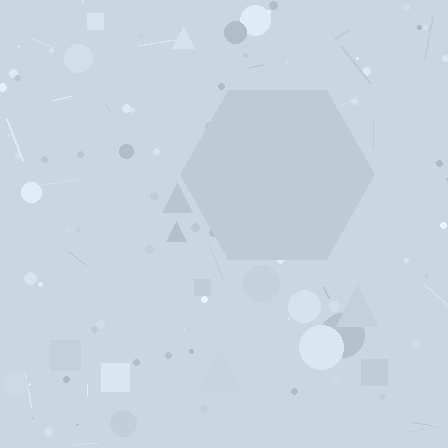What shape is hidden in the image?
A hexagon is hidden in the image.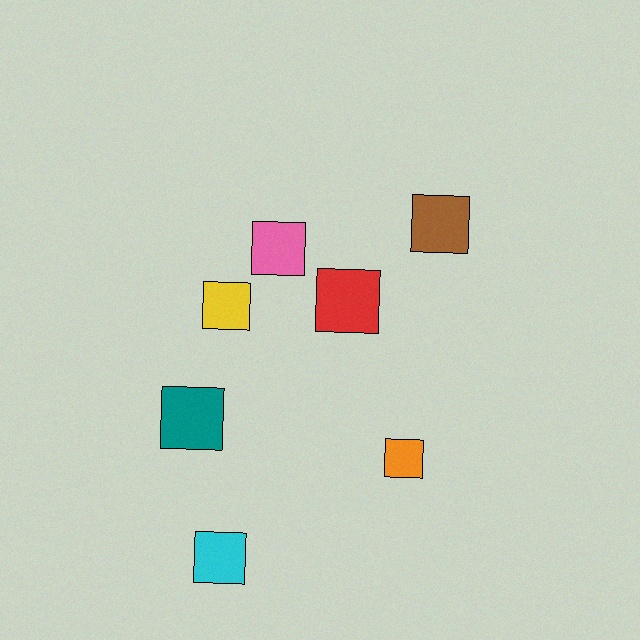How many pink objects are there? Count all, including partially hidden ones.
There is 1 pink object.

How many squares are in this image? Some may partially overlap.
There are 7 squares.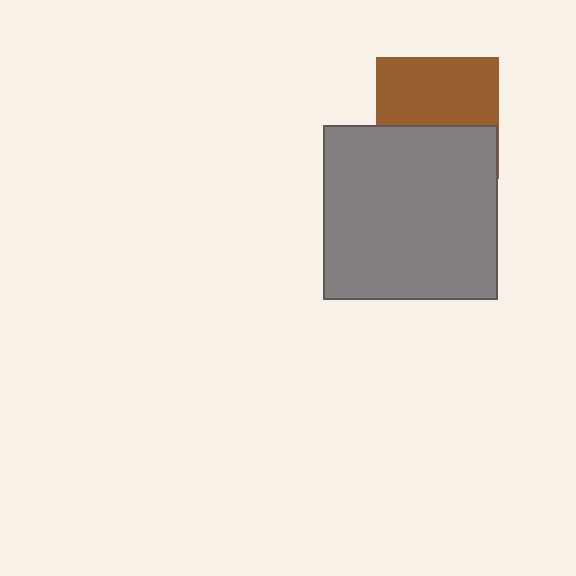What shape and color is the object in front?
The object in front is a gray square.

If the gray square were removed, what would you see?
You would see the complete brown square.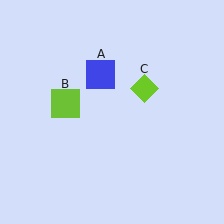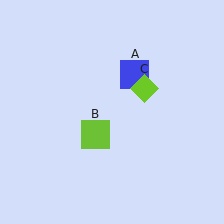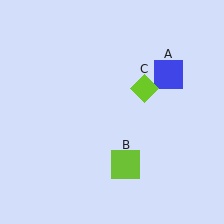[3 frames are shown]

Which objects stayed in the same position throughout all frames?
Lime diamond (object C) remained stationary.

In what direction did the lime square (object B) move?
The lime square (object B) moved down and to the right.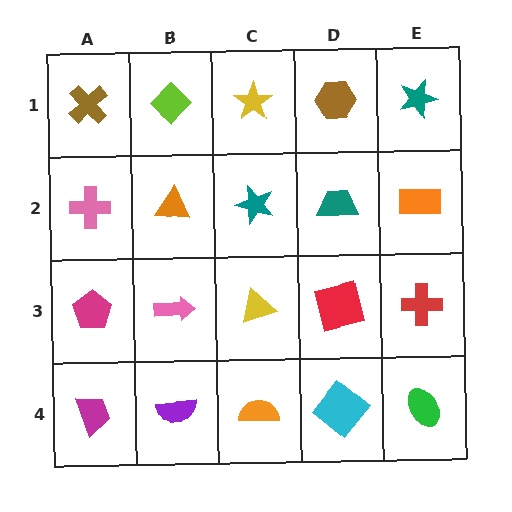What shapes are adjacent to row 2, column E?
A teal star (row 1, column E), a red cross (row 3, column E), a teal trapezoid (row 2, column D).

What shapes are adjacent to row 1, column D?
A teal trapezoid (row 2, column D), a yellow star (row 1, column C), a teal star (row 1, column E).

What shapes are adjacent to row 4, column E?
A red cross (row 3, column E), a cyan diamond (row 4, column D).